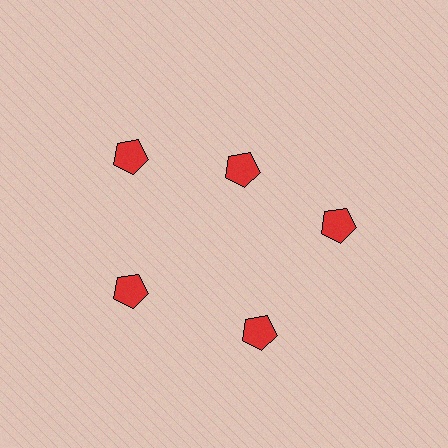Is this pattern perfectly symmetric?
No. The 5 red pentagons are arranged in a ring, but one element near the 1 o'clock position is pulled inward toward the center, breaking the 5-fold rotational symmetry.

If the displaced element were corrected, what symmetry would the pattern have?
It would have 5-fold rotational symmetry — the pattern would map onto itself every 72 degrees.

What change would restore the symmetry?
The symmetry would be restored by moving it outward, back onto the ring so that all 5 pentagons sit at equal angles and equal distance from the center.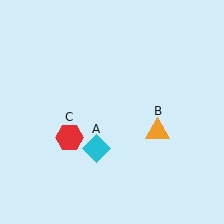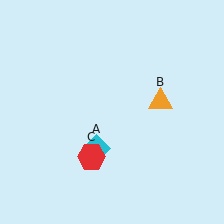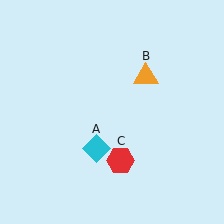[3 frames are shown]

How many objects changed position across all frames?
2 objects changed position: orange triangle (object B), red hexagon (object C).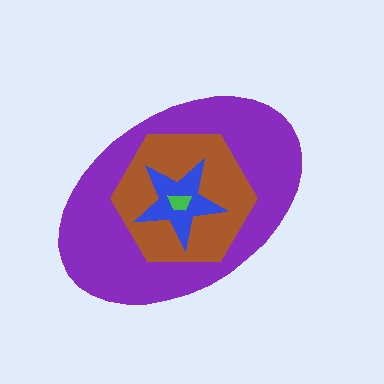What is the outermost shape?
The purple ellipse.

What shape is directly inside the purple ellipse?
The brown hexagon.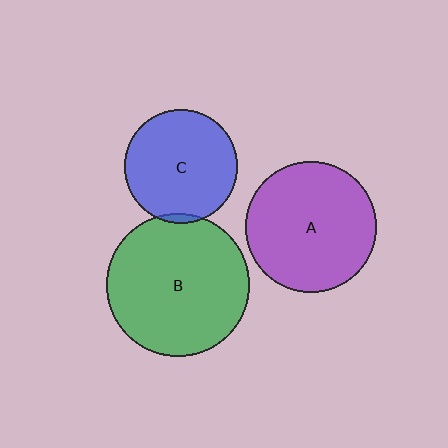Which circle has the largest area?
Circle B (green).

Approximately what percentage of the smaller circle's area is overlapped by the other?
Approximately 5%.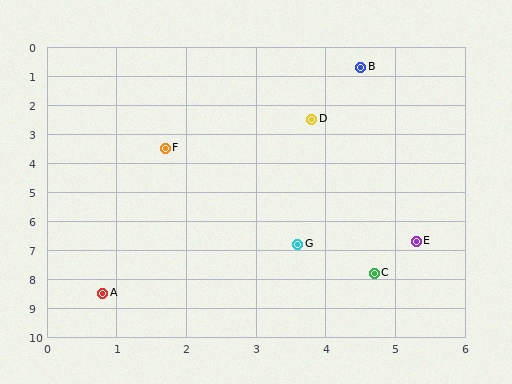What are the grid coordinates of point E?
Point E is at approximately (5.3, 6.7).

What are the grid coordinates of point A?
Point A is at approximately (0.8, 8.5).